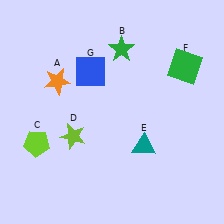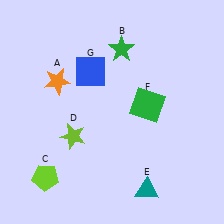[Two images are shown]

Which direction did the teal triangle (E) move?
The teal triangle (E) moved down.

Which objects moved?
The objects that moved are: the lime pentagon (C), the teal triangle (E), the green square (F).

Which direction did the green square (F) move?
The green square (F) moved down.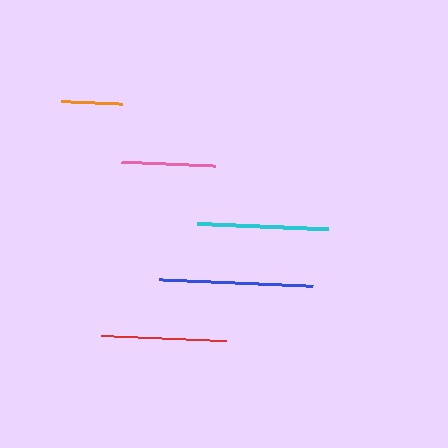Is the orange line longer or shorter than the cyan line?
The cyan line is longer than the orange line.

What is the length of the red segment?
The red segment is approximately 124 pixels long.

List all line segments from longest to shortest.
From longest to shortest: blue, cyan, red, pink, orange.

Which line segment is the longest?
The blue line is the longest at approximately 154 pixels.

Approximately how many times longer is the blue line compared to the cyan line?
The blue line is approximately 1.2 times the length of the cyan line.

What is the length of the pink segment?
The pink segment is approximately 94 pixels long.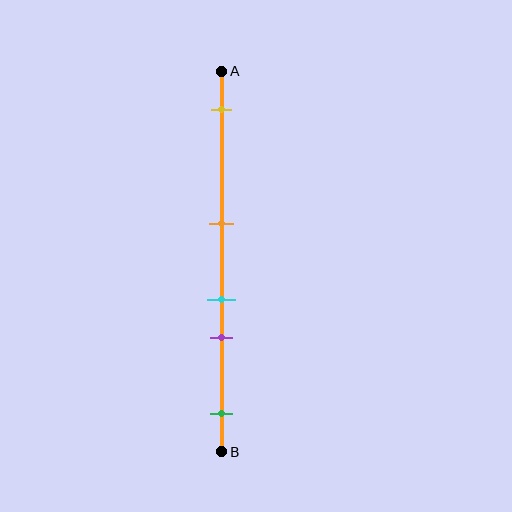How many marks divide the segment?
There are 5 marks dividing the segment.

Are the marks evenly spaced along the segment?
No, the marks are not evenly spaced.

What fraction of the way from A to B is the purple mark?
The purple mark is approximately 70% (0.7) of the way from A to B.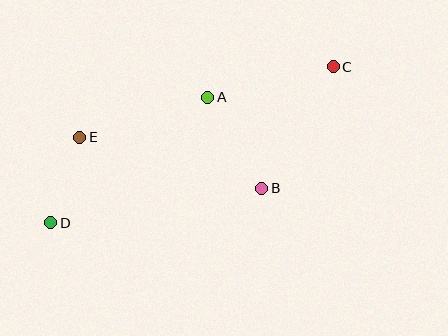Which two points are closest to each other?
Points D and E are closest to each other.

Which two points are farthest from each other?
Points C and D are farthest from each other.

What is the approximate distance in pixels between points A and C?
The distance between A and C is approximately 128 pixels.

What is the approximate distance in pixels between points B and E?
The distance between B and E is approximately 189 pixels.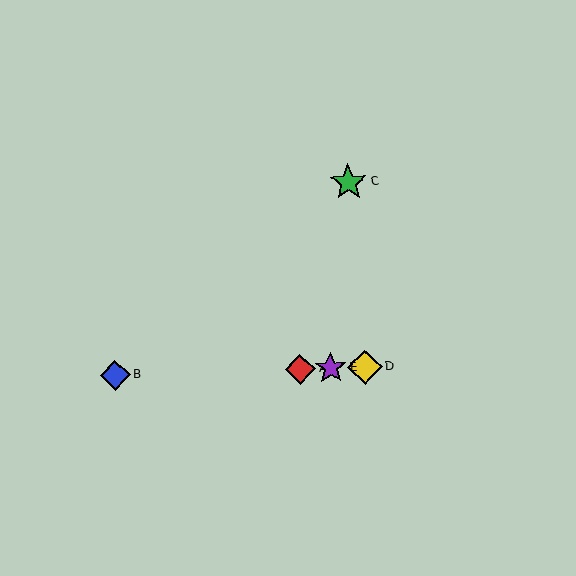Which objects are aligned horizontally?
Objects A, B, D, E are aligned horizontally.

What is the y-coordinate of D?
Object D is at y≈367.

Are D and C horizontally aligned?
No, D is at y≈367 and C is at y≈182.